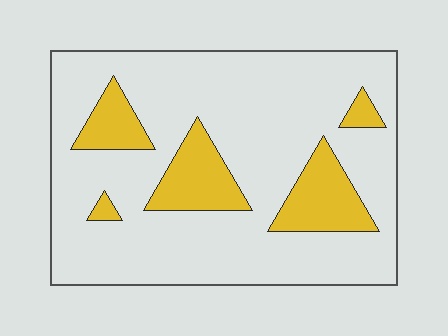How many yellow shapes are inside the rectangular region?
5.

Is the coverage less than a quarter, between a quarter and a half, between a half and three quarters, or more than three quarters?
Less than a quarter.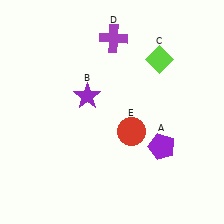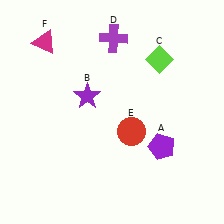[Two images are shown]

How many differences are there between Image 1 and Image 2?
There is 1 difference between the two images.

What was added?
A magenta triangle (F) was added in Image 2.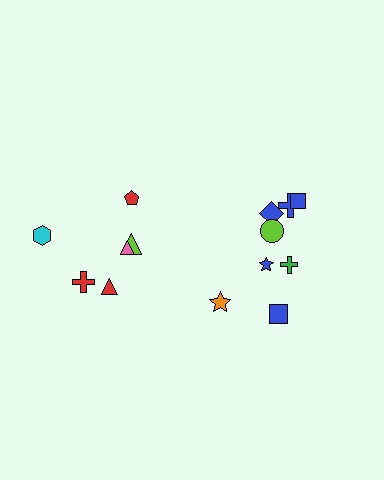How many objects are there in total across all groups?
There are 14 objects.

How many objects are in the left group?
There are 6 objects.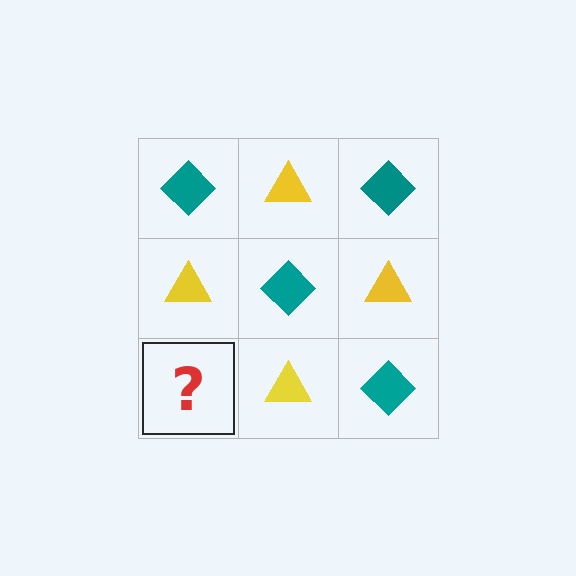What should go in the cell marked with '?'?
The missing cell should contain a teal diamond.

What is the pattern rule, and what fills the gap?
The rule is that it alternates teal diamond and yellow triangle in a checkerboard pattern. The gap should be filled with a teal diamond.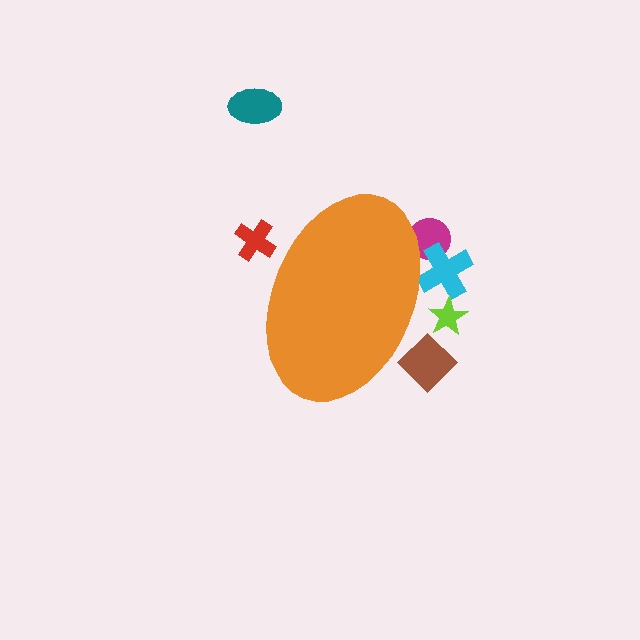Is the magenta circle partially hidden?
Yes, the magenta circle is partially hidden behind the orange ellipse.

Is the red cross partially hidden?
Yes, the red cross is partially hidden behind the orange ellipse.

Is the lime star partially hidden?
Yes, the lime star is partially hidden behind the orange ellipse.